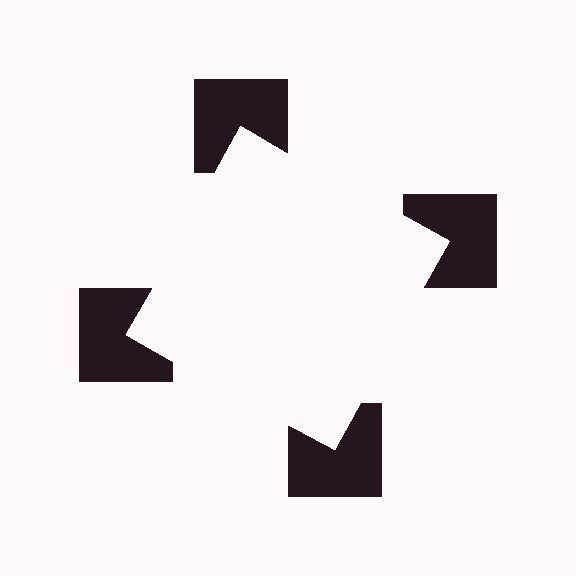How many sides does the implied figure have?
4 sides.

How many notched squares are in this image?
There are 4 — one at each vertex of the illusory square.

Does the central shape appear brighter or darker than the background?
It typically appears slightly brighter than the background, even though no actual brightness change is drawn.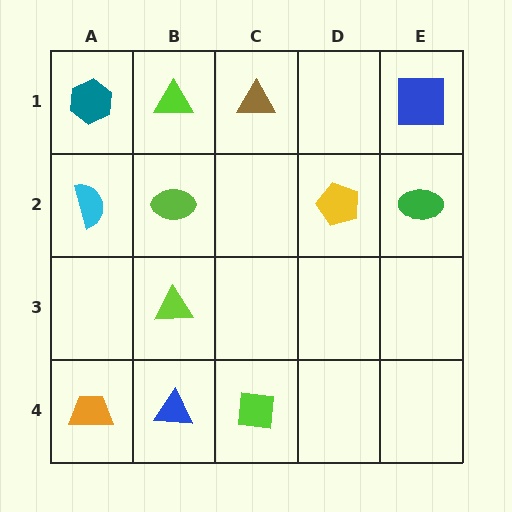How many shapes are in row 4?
3 shapes.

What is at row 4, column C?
A lime square.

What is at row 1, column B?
A lime triangle.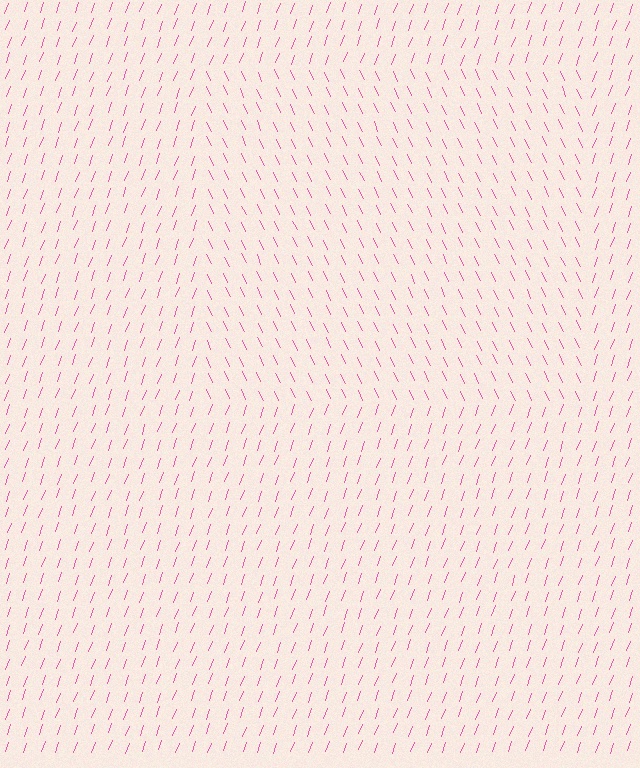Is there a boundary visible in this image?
Yes, there is a texture boundary formed by a change in line orientation.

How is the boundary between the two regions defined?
The boundary is defined purely by a change in line orientation (approximately 45 degrees difference). All lines are the same color and thickness.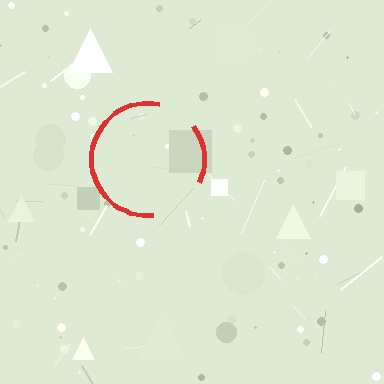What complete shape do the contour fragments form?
The contour fragments form a circle.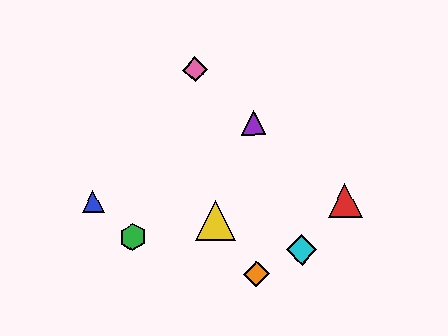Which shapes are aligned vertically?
The purple triangle, the orange diamond are aligned vertically.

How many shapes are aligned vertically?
2 shapes (the purple triangle, the orange diamond) are aligned vertically.